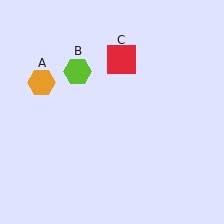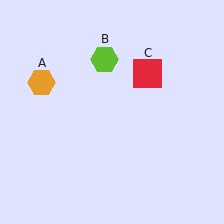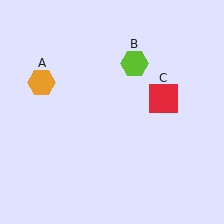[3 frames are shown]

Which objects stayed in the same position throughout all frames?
Orange hexagon (object A) remained stationary.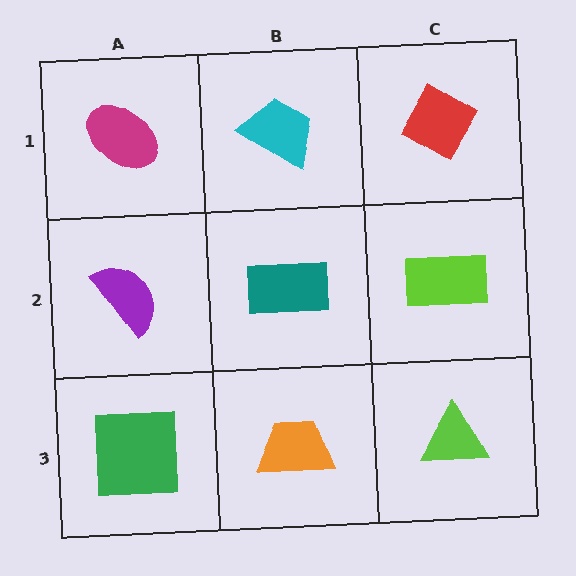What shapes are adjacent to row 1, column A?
A purple semicircle (row 2, column A), a cyan trapezoid (row 1, column B).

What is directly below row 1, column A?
A purple semicircle.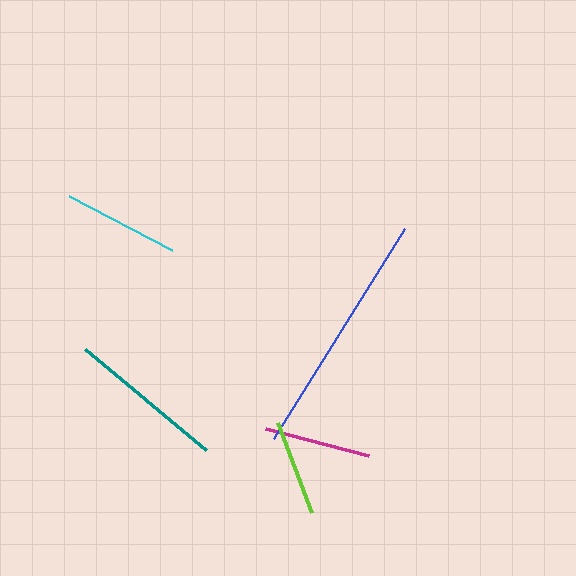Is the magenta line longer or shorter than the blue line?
The blue line is longer than the magenta line.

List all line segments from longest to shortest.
From longest to shortest: blue, teal, cyan, magenta, lime.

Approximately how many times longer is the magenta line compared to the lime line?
The magenta line is approximately 1.1 times the length of the lime line.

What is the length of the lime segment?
The lime segment is approximately 96 pixels long.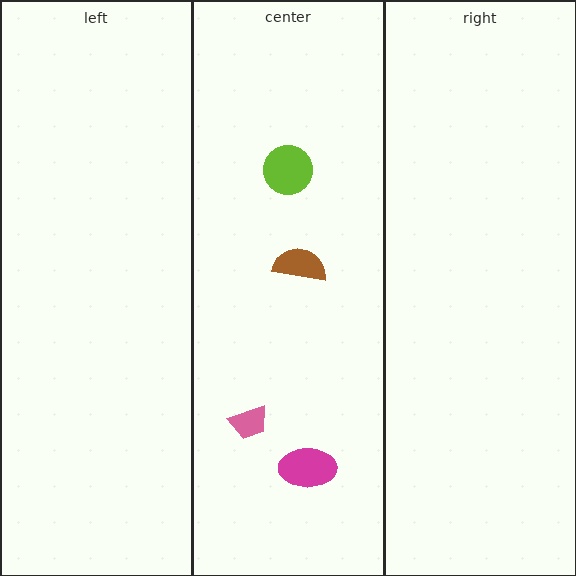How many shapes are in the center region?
4.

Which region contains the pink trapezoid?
The center region.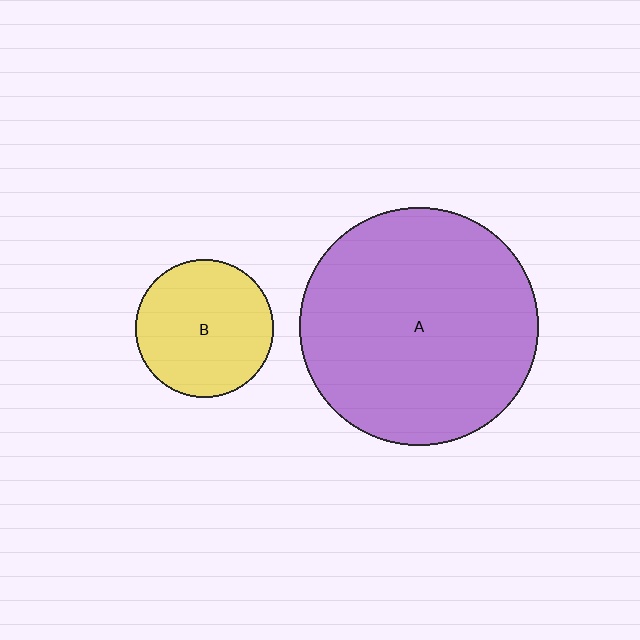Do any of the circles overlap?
No, none of the circles overlap.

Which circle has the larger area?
Circle A (purple).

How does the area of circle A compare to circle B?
Approximately 3.0 times.